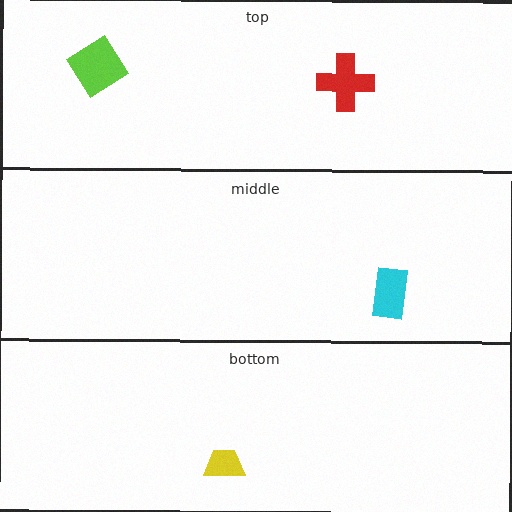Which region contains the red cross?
The top region.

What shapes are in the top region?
The lime diamond, the red cross.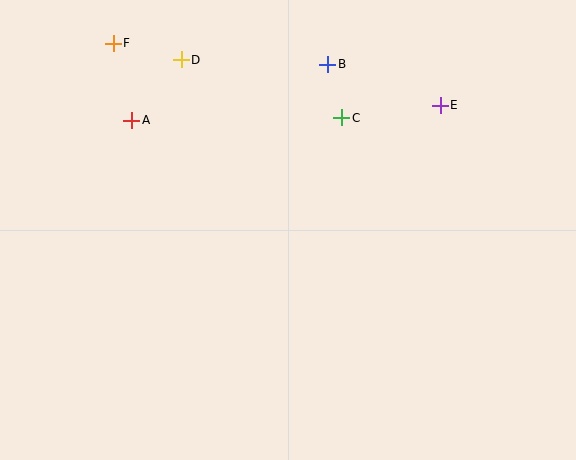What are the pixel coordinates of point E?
Point E is at (440, 105).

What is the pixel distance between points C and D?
The distance between C and D is 171 pixels.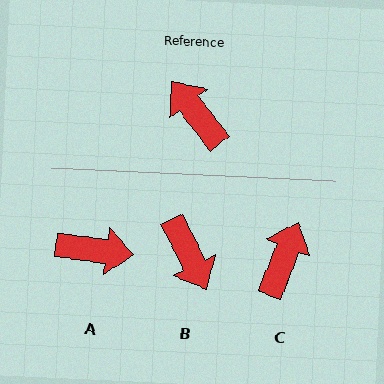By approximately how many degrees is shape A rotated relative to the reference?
Approximately 135 degrees clockwise.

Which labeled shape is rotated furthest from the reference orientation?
B, about 169 degrees away.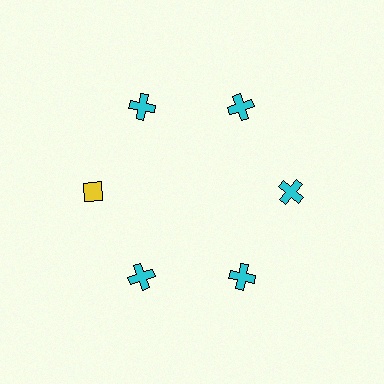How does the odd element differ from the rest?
It differs in both color (yellow instead of cyan) and shape (diamond instead of cross).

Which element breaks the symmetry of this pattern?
The yellow diamond at roughly the 9 o'clock position breaks the symmetry. All other shapes are cyan crosses.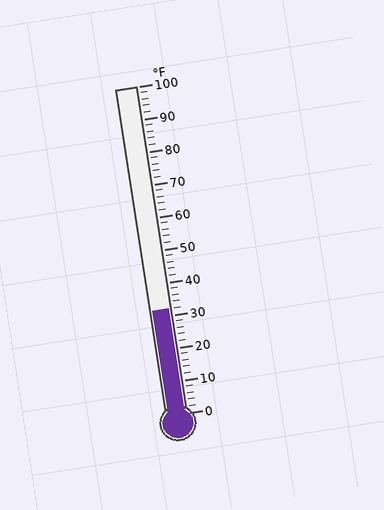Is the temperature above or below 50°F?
The temperature is below 50°F.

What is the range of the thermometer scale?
The thermometer scale ranges from 0°F to 100°F.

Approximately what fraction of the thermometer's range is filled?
The thermometer is filled to approximately 30% of its range.